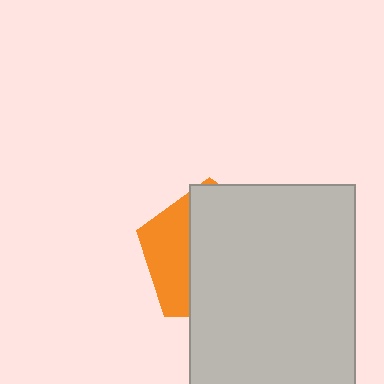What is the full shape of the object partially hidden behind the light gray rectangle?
The partially hidden object is an orange pentagon.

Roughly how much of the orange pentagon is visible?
A small part of it is visible (roughly 31%).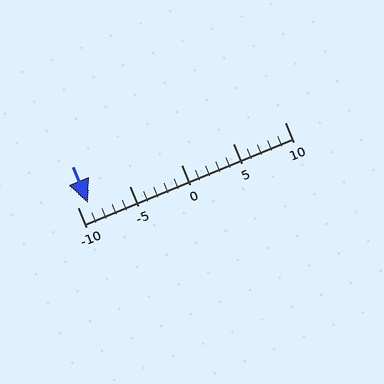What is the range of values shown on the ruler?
The ruler shows values from -10 to 10.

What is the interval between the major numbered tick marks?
The major tick marks are spaced 5 units apart.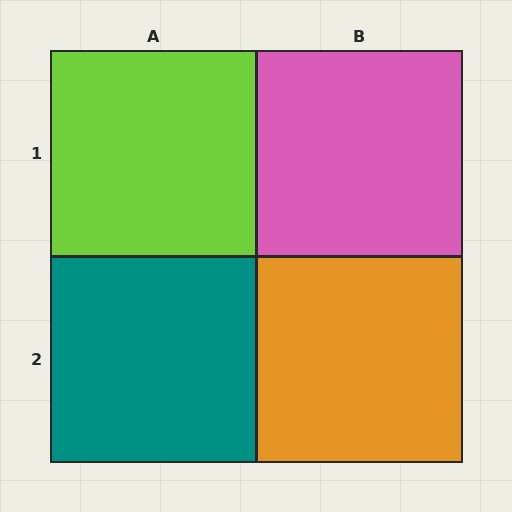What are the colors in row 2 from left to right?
Teal, orange.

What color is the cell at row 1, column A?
Lime.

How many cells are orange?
1 cell is orange.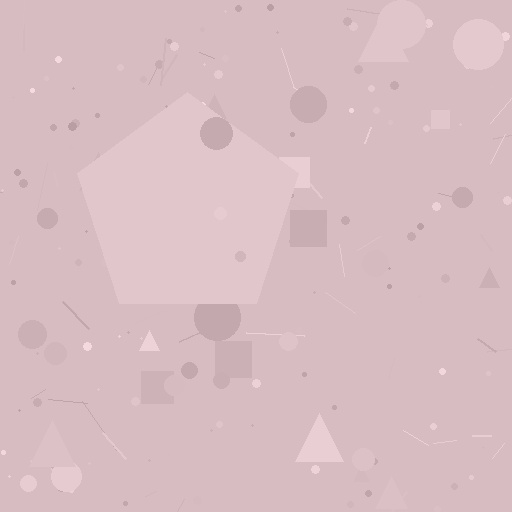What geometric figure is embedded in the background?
A pentagon is embedded in the background.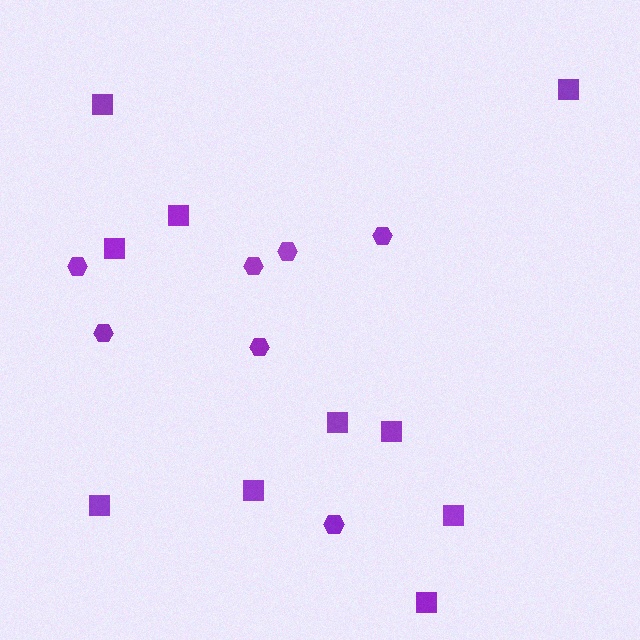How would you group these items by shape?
There are 2 groups: one group of squares (10) and one group of hexagons (7).